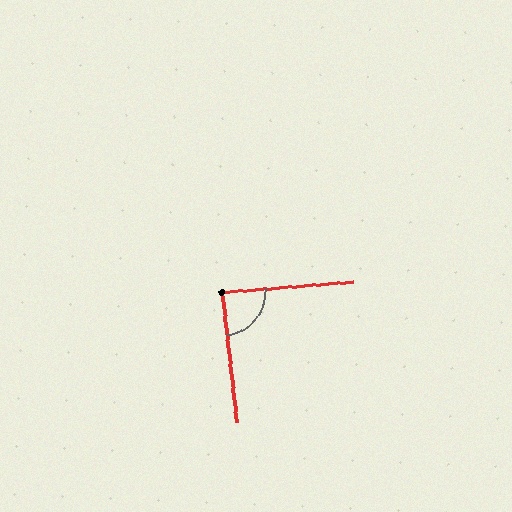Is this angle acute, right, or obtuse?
It is approximately a right angle.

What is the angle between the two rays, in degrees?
Approximately 88 degrees.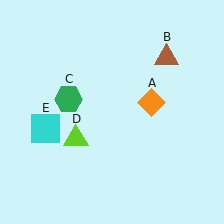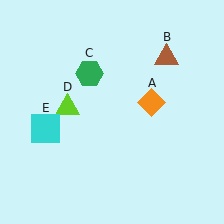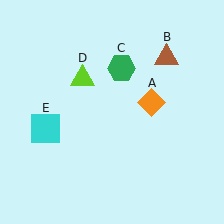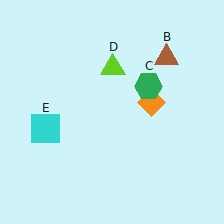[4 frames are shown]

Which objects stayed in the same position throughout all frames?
Orange diamond (object A) and brown triangle (object B) and cyan square (object E) remained stationary.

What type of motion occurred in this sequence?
The green hexagon (object C), lime triangle (object D) rotated clockwise around the center of the scene.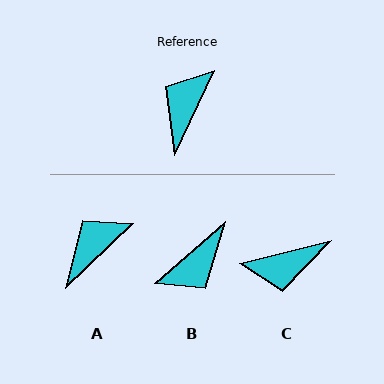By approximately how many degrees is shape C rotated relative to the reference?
Approximately 129 degrees counter-clockwise.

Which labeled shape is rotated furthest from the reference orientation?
B, about 157 degrees away.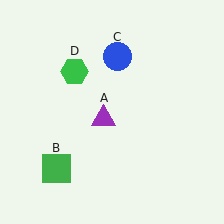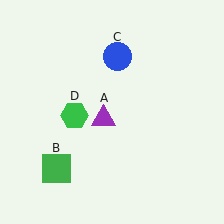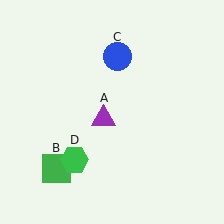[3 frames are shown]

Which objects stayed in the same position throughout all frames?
Purple triangle (object A) and green square (object B) and blue circle (object C) remained stationary.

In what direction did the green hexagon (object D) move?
The green hexagon (object D) moved down.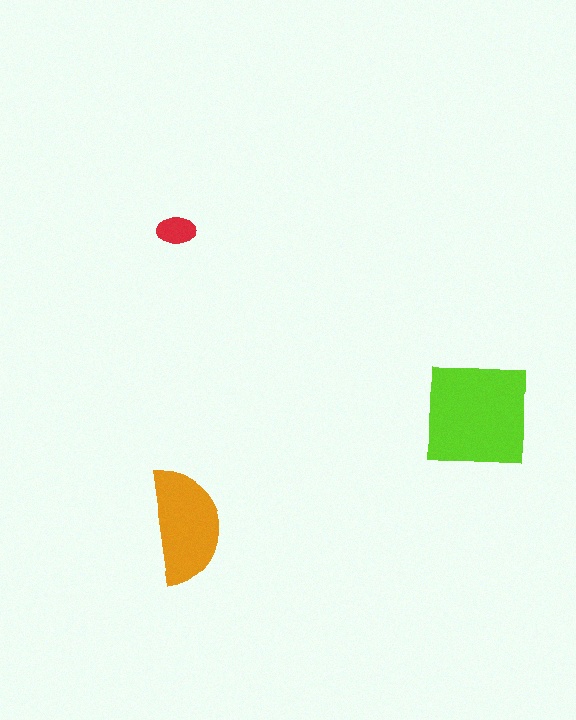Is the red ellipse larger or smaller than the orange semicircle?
Smaller.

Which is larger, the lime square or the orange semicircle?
The lime square.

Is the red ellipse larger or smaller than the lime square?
Smaller.